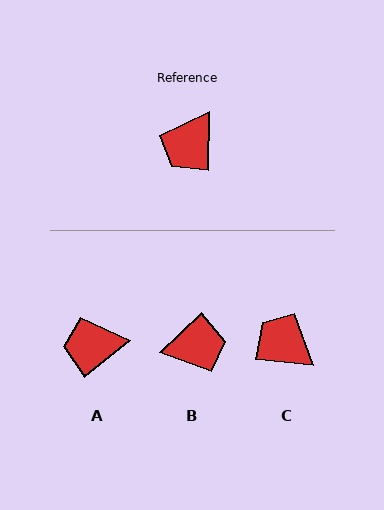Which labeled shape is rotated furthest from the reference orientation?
B, about 134 degrees away.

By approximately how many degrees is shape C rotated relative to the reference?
Approximately 95 degrees clockwise.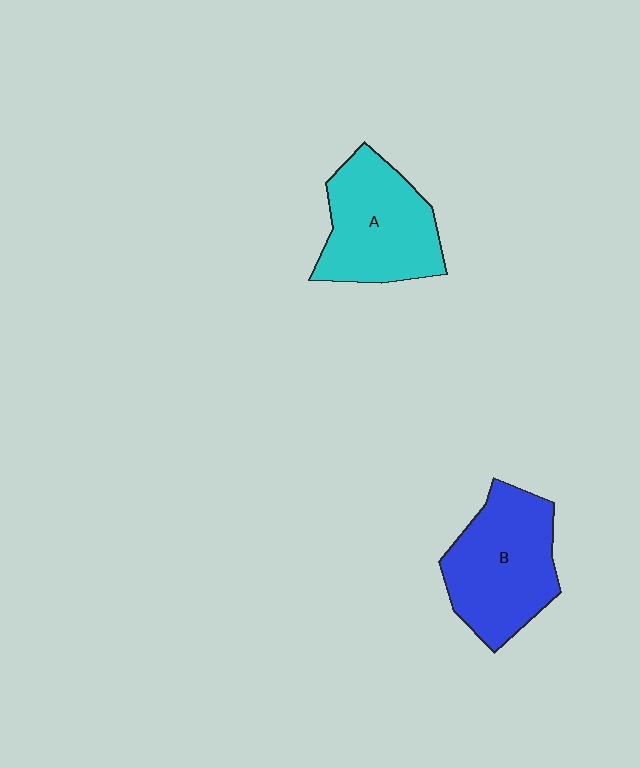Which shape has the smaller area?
Shape A (cyan).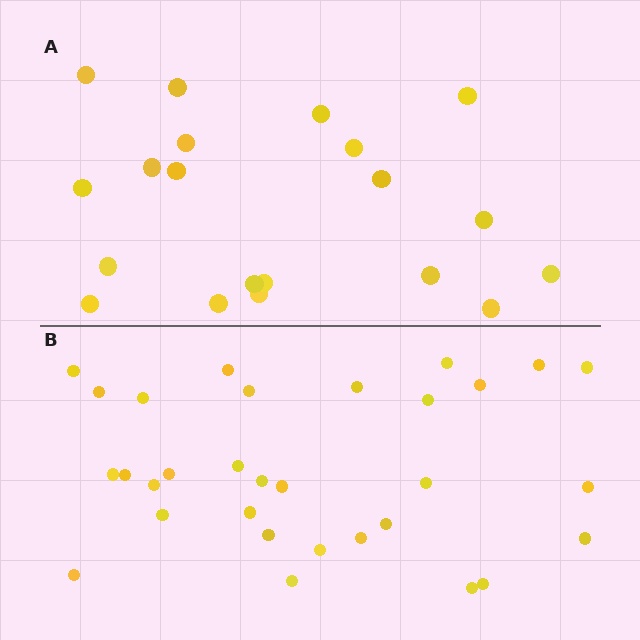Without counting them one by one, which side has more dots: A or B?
Region B (the bottom region) has more dots.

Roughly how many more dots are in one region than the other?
Region B has roughly 12 or so more dots than region A.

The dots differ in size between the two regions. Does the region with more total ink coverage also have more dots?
No. Region A has more total ink coverage because its dots are larger, but region B actually contains more individual dots. Total area can be misleading — the number of items is what matters here.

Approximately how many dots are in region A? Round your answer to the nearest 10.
About 20 dots.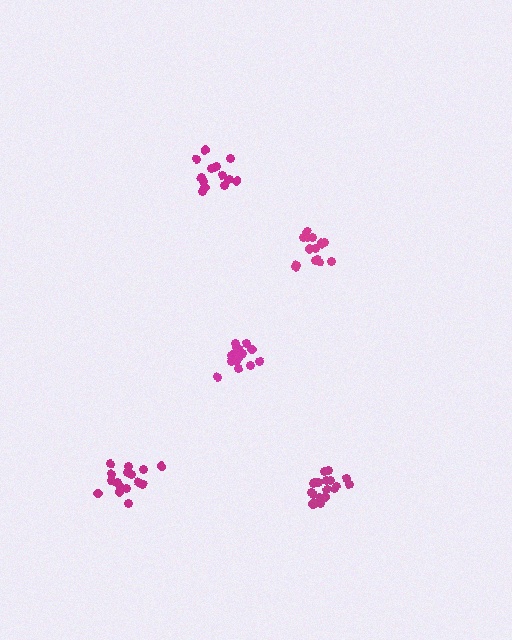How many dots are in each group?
Group 1: 14 dots, Group 2: 14 dots, Group 3: 17 dots, Group 4: 19 dots, Group 5: 16 dots (80 total).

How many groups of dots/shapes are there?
There are 5 groups.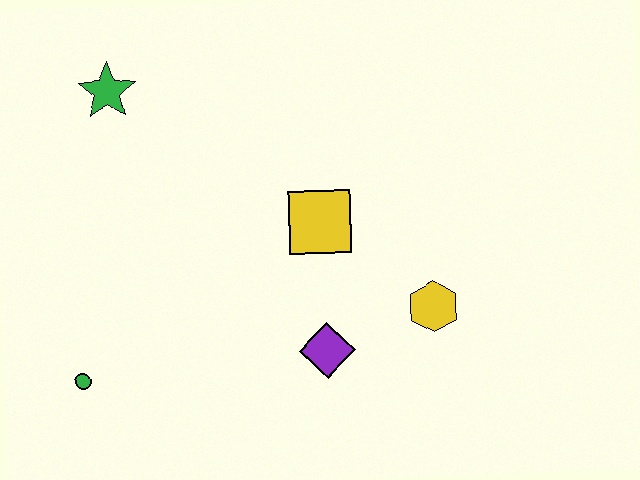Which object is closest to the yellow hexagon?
The purple diamond is closest to the yellow hexagon.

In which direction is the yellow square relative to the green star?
The yellow square is to the right of the green star.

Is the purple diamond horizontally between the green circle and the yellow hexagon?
Yes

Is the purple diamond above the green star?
No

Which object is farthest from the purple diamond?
The green star is farthest from the purple diamond.